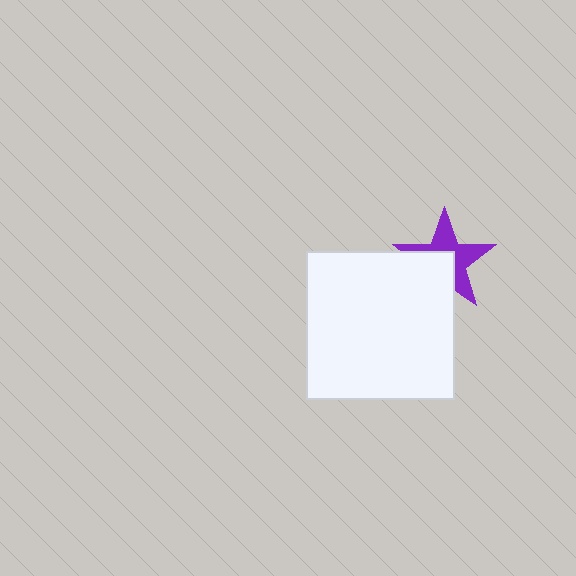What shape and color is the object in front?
The object in front is a white square.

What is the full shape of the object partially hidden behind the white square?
The partially hidden object is a purple star.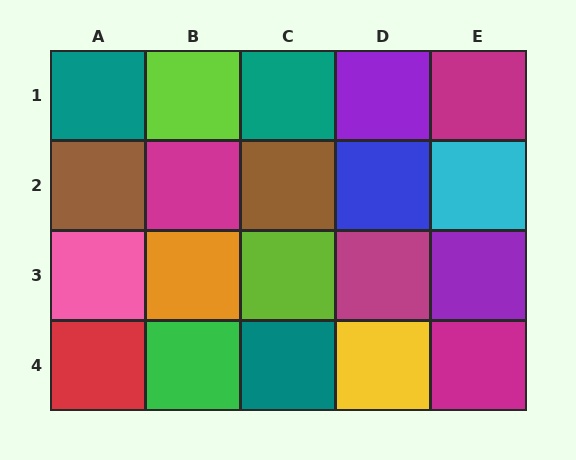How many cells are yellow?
1 cell is yellow.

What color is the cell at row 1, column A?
Teal.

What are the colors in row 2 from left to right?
Brown, magenta, brown, blue, cyan.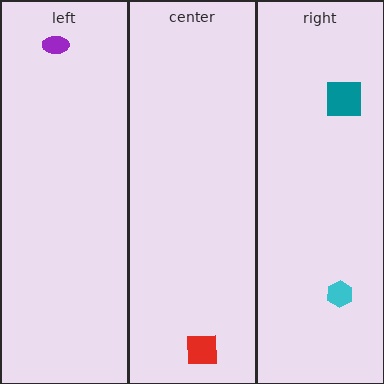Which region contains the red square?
The center region.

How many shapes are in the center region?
1.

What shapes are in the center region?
The red square.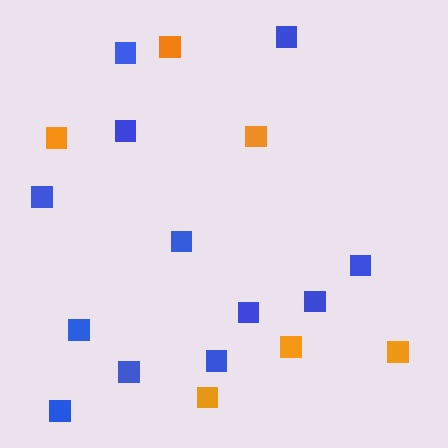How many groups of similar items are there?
There are 2 groups: one group of blue squares (12) and one group of orange squares (6).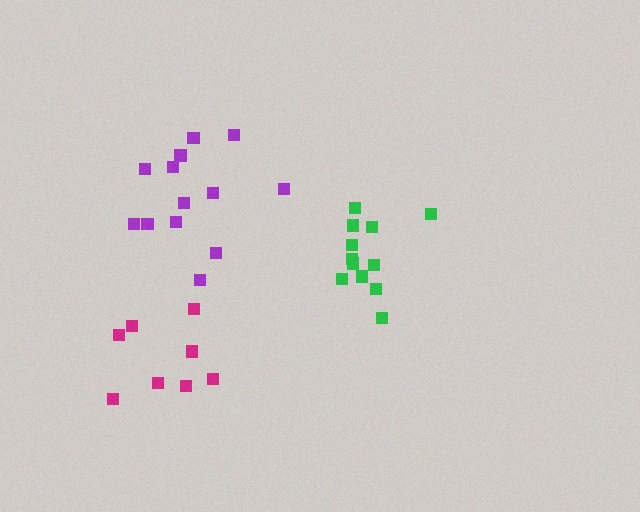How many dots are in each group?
Group 1: 12 dots, Group 2: 8 dots, Group 3: 13 dots (33 total).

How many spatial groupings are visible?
There are 3 spatial groupings.